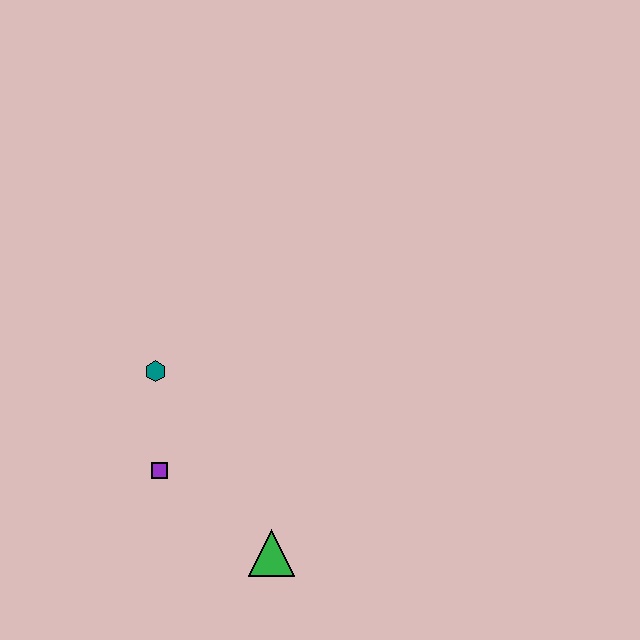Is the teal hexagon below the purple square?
No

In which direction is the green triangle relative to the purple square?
The green triangle is to the right of the purple square.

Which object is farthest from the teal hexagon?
The green triangle is farthest from the teal hexagon.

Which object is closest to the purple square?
The teal hexagon is closest to the purple square.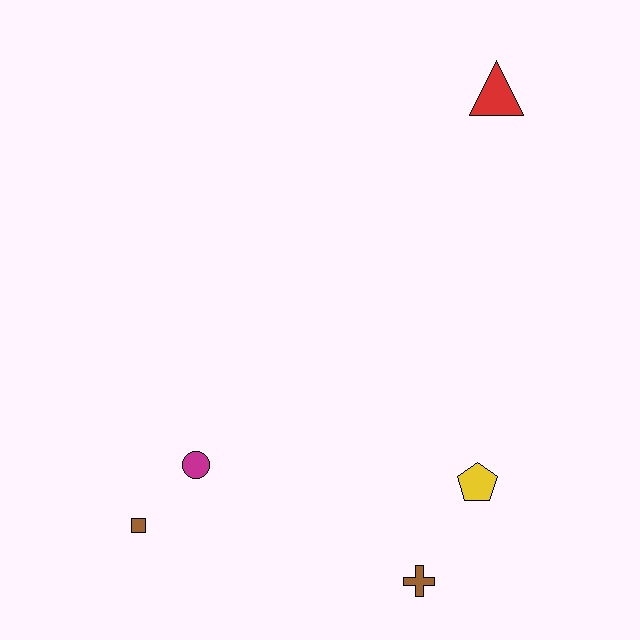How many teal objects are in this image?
There are no teal objects.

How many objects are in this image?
There are 5 objects.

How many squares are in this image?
There is 1 square.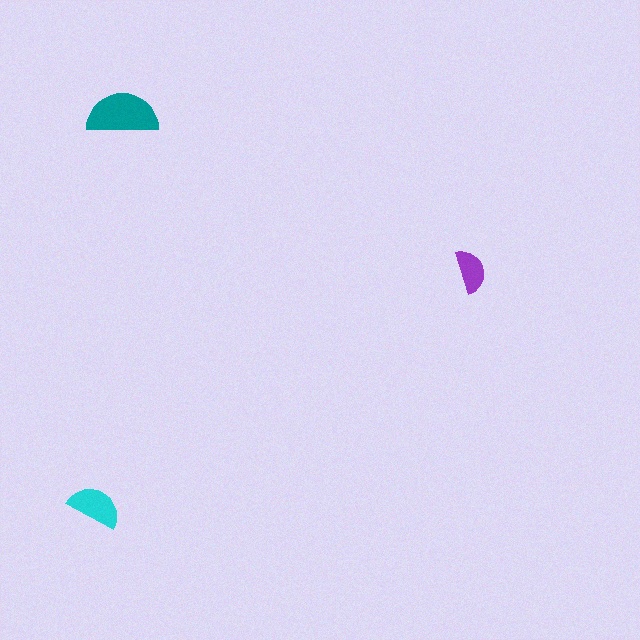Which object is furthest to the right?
The purple semicircle is rightmost.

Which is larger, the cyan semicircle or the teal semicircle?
The teal one.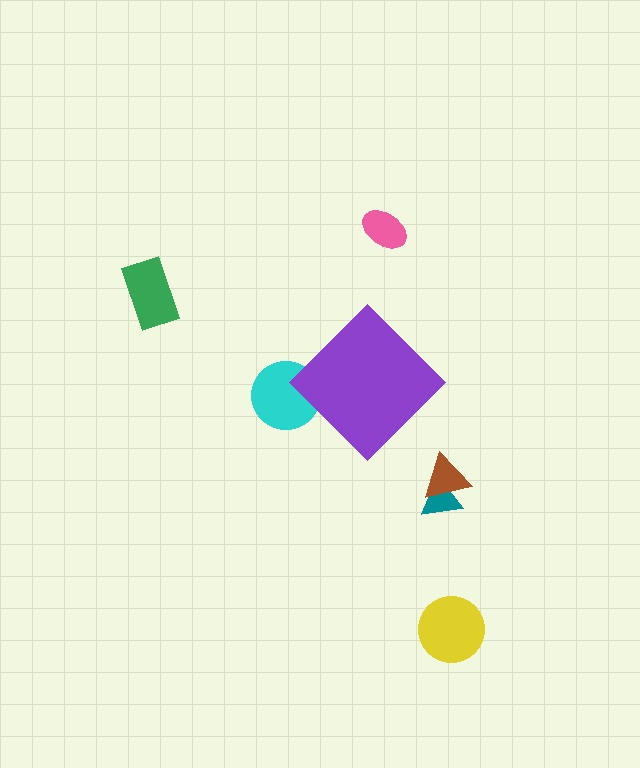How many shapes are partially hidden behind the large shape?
1 shape is partially hidden.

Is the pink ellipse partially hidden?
No, the pink ellipse is fully visible.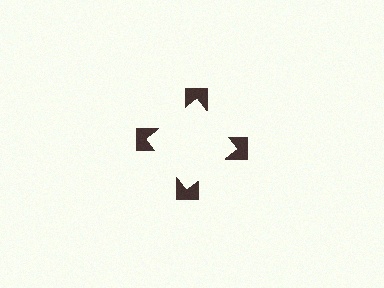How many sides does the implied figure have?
4 sides.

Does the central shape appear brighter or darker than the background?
It typically appears slightly brighter than the background, even though no actual brightness change is drawn.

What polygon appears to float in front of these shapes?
An illusory square — its edges are inferred from the aligned wedge cuts in the notched squares, not physically drawn.